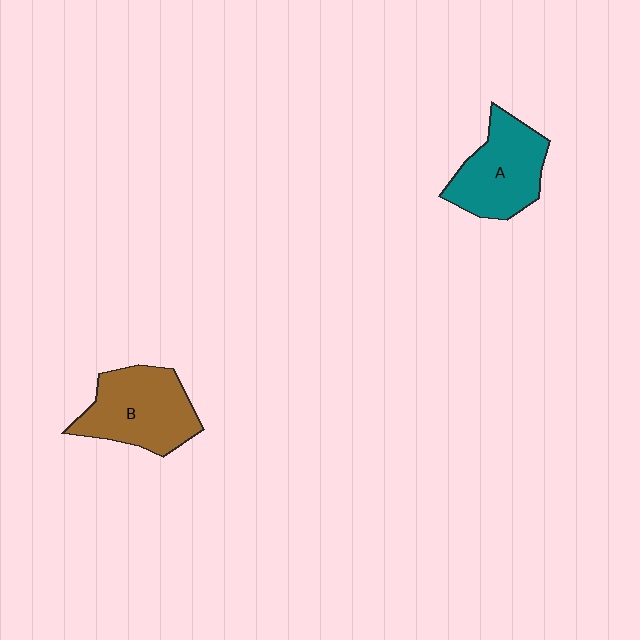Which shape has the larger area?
Shape B (brown).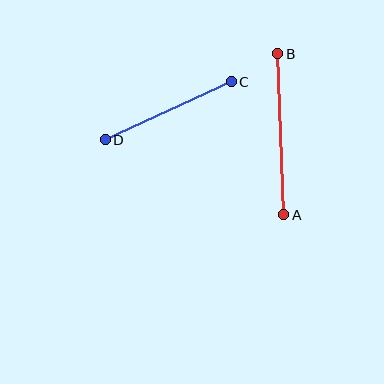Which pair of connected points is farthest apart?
Points A and B are farthest apart.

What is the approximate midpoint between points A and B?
The midpoint is at approximately (281, 134) pixels.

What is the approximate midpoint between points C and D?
The midpoint is at approximately (168, 111) pixels.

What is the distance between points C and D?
The distance is approximately 139 pixels.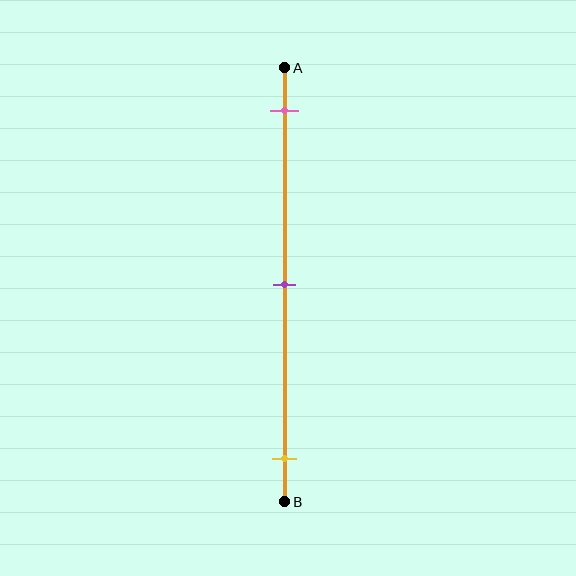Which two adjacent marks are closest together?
The pink and purple marks are the closest adjacent pair.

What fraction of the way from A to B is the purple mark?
The purple mark is approximately 50% (0.5) of the way from A to B.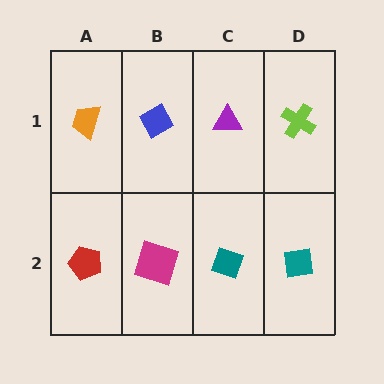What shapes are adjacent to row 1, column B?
A magenta square (row 2, column B), an orange trapezoid (row 1, column A), a purple triangle (row 1, column C).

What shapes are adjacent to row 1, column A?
A red pentagon (row 2, column A), a blue diamond (row 1, column B).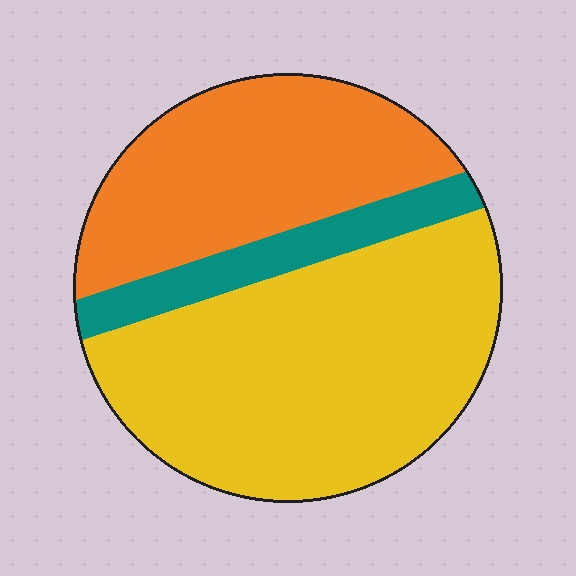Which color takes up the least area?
Teal, at roughly 10%.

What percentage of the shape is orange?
Orange takes up about one third (1/3) of the shape.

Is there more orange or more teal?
Orange.